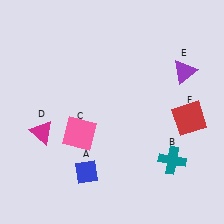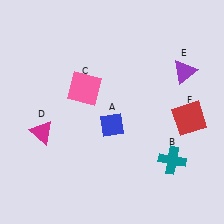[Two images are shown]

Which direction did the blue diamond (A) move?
The blue diamond (A) moved up.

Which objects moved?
The objects that moved are: the blue diamond (A), the pink square (C).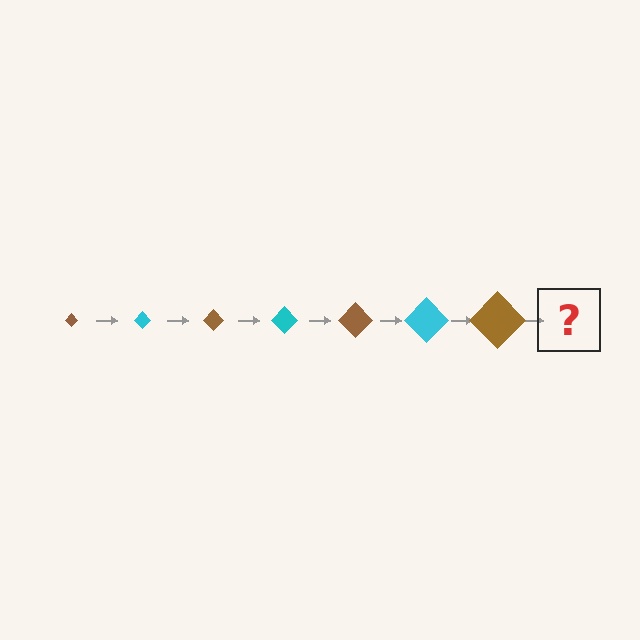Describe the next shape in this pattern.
It should be a cyan diamond, larger than the previous one.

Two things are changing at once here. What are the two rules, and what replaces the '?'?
The two rules are that the diamond grows larger each step and the color cycles through brown and cyan. The '?' should be a cyan diamond, larger than the previous one.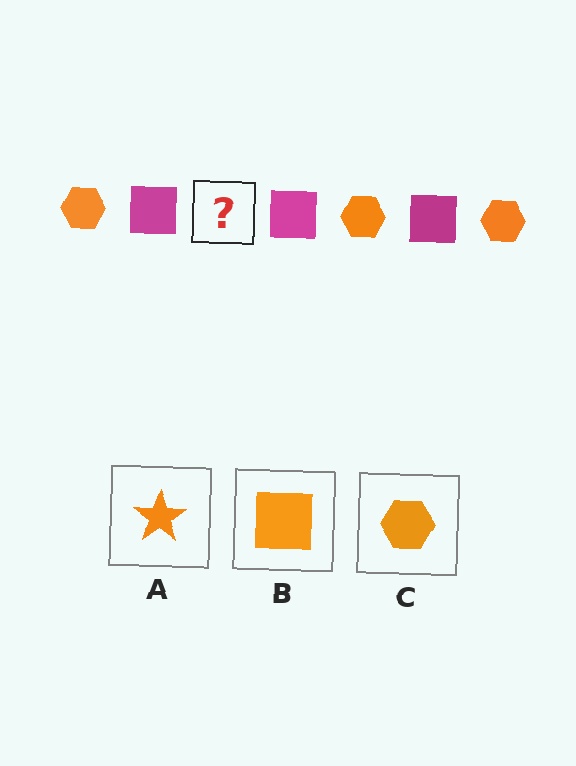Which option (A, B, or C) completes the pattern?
C.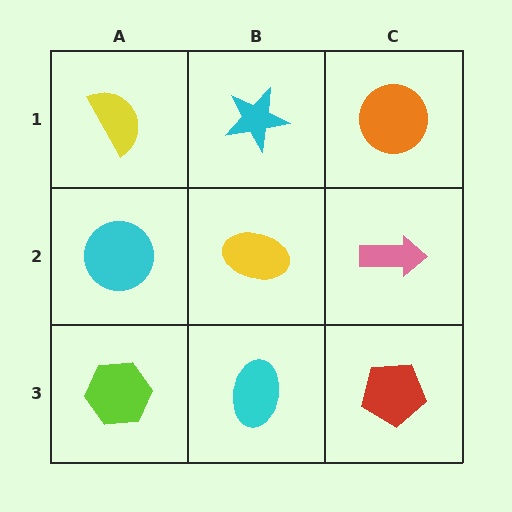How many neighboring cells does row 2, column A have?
3.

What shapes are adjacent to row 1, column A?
A cyan circle (row 2, column A), a cyan star (row 1, column B).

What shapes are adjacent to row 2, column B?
A cyan star (row 1, column B), a cyan ellipse (row 3, column B), a cyan circle (row 2, column A), a pink arrow (row 2, column C).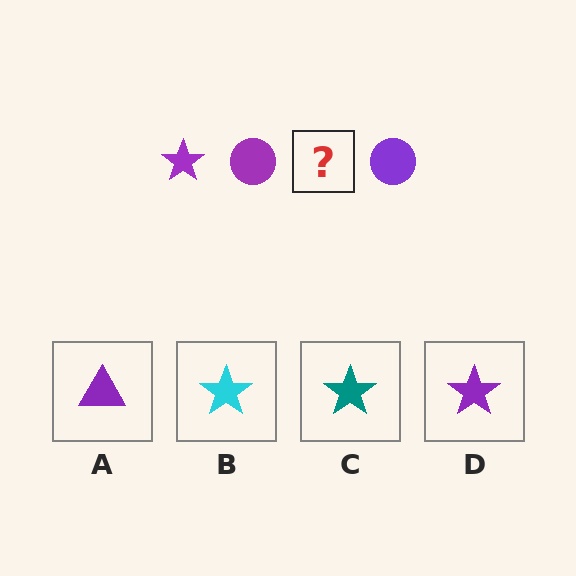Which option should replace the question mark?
Option D.